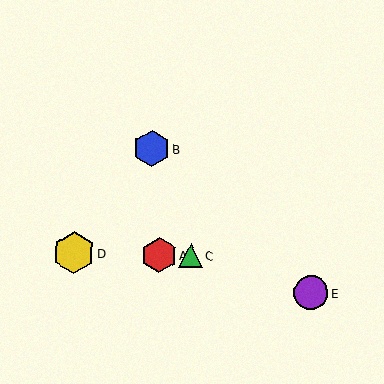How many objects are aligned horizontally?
3 objects (A, C, D) are aligned horizontally.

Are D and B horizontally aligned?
No, D is at y≈253 and B is at y≈149.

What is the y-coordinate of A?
Object A is at y≈255.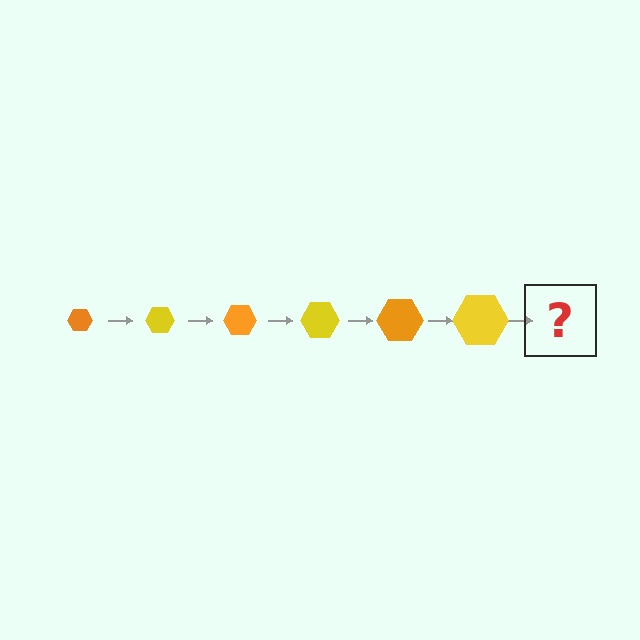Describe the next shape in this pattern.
It should be an orange hexagon, larger than the previous one.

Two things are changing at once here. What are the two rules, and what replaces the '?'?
The two rules are that the hexagon grows larger each step and the color cycles through orange and yellow. The '?' should be an orange hexagon, larger than the previous one.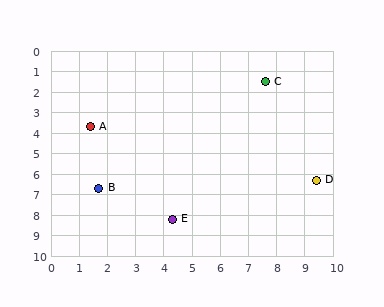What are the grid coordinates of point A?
Point A is at approximately (1.4, 3.7).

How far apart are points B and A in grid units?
Points B and A are about 3.0 grid units apart.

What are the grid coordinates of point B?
Point B is at approximately (1.7, 6.7).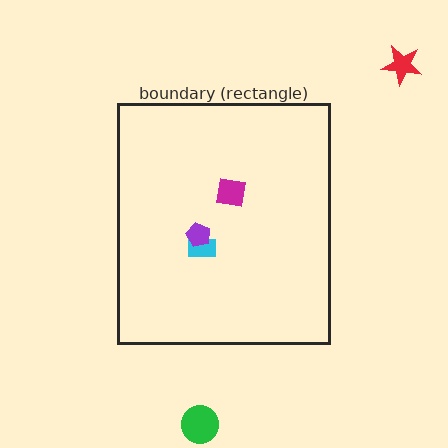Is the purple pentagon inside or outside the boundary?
Inside.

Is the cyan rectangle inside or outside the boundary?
Inside.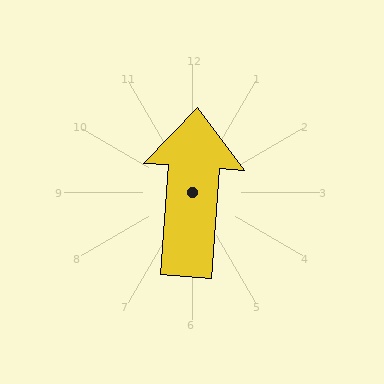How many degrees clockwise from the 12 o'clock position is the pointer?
Approximately 4 degrees.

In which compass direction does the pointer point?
North.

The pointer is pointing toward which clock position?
Roughly 12 o'clock.